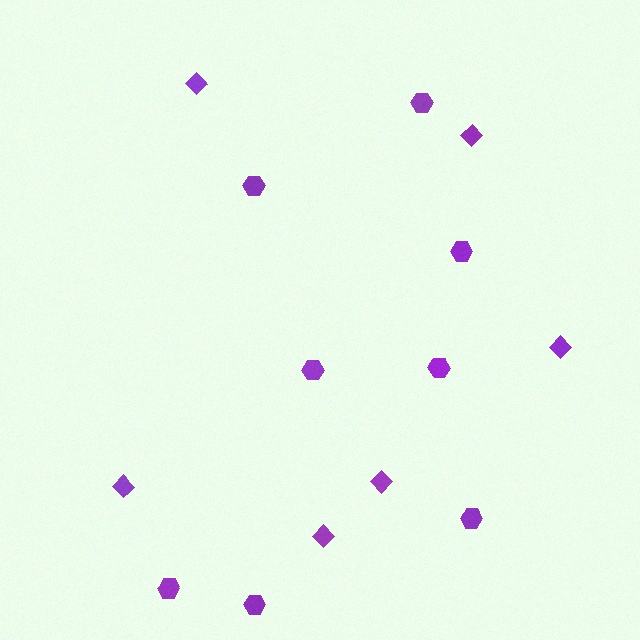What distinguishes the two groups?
There are 2 groups: one group of diamonds (6) and one group of hexagons (8).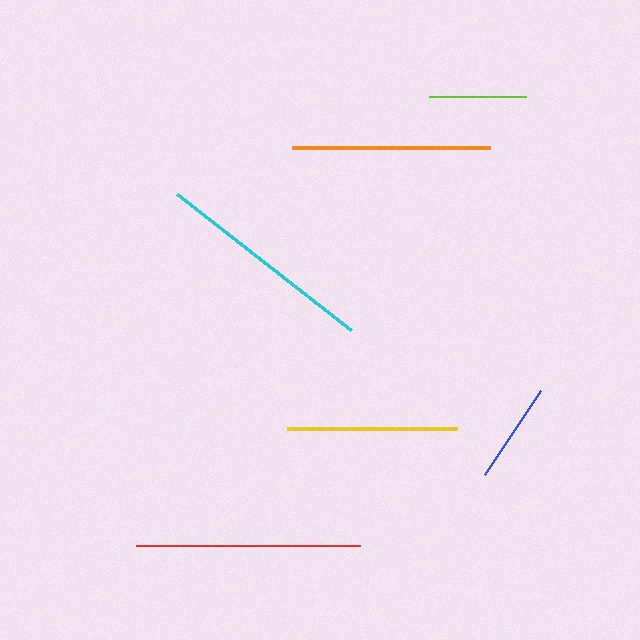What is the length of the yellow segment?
The yellow segment is approximately 169 pixels long.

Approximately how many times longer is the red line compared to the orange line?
The red line is approximately 1.1 times the length of the orange line.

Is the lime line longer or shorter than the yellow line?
The yellow line is longer than the lime line.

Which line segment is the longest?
The red line is the longest at approximately 225 pixels.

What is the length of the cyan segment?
The cyan segment is approximately 221 pixels long.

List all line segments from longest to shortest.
From longest to shortest: red, cyan, orange, yellow, blue, lime.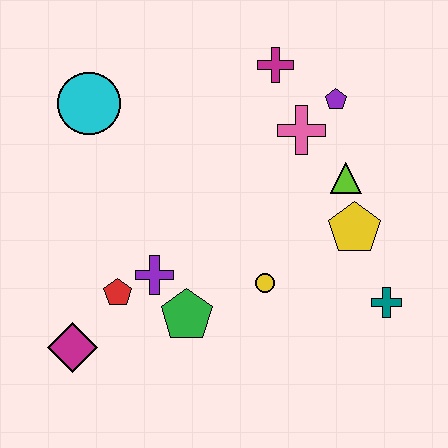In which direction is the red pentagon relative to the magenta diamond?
The red pentagon is above the magenta diamond.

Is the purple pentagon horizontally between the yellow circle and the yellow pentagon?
Yes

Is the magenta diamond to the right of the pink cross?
No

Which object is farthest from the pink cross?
The magenta diamond is farthest from the pink cross.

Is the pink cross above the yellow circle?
Yes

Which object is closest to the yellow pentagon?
The lime triangle is closest to the yellow pentagon.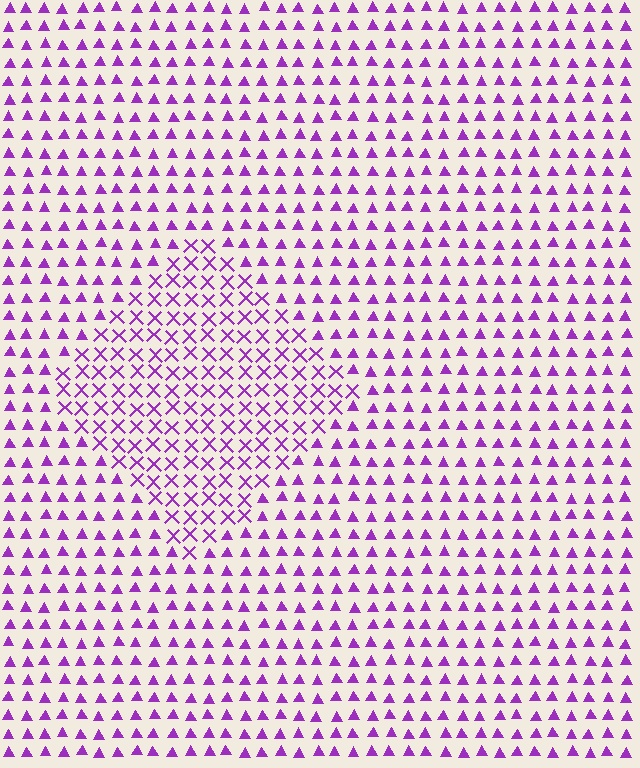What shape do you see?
I see a diamond.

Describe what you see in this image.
The image is filled with small purple elements arranged in a uniform grid. A diamond-shaped region contains X marks, while the surrounding area contains triangles. The boundary is defined purely by the change in element shape.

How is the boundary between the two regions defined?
The boundary is defined by a change in element shape: X marks inside vs. triangles outside. All elements share the same color and spacing.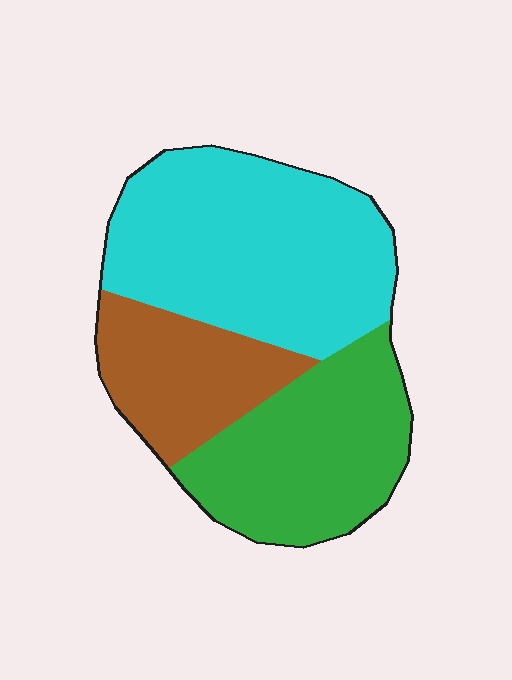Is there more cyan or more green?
Cyan.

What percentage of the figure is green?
Green takes up about one third (1/3) of the figure.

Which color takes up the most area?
Cyan, at roughly 45%.